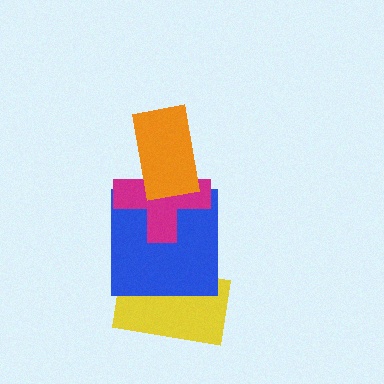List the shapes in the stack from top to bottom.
From top to bottom: the orange rectangle, the magenta cross, the blue square, the yellow rectangle.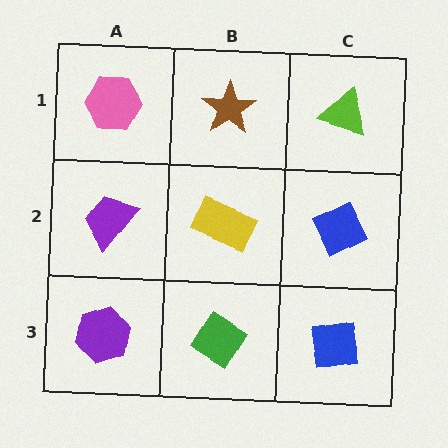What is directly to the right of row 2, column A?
A yellow rectangle.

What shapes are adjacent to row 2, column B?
A brown star (row 1, column B), a green diamond (row 3, column B), a purple trapezoid (row 2, column A), a blue diamond (row 2, column C).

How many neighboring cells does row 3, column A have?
2.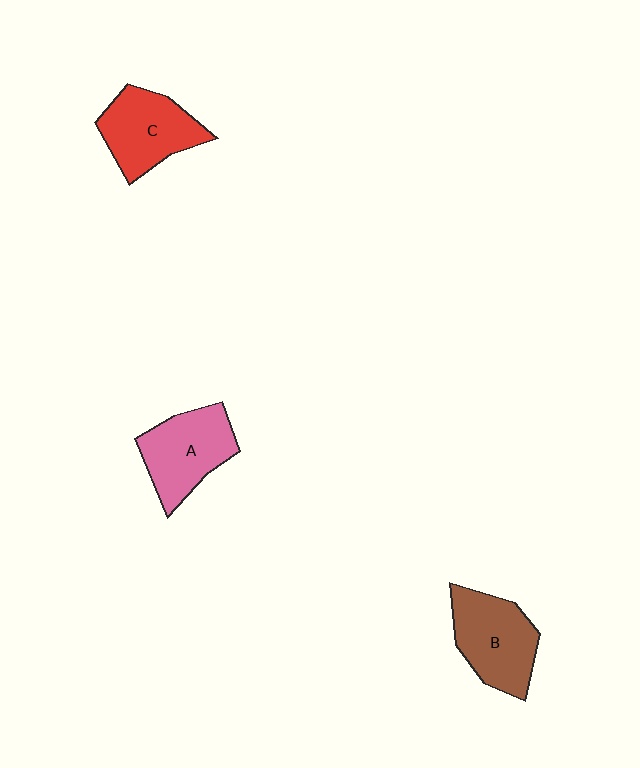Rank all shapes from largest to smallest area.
From largest to smallest: B (brown), A (pink), C (red).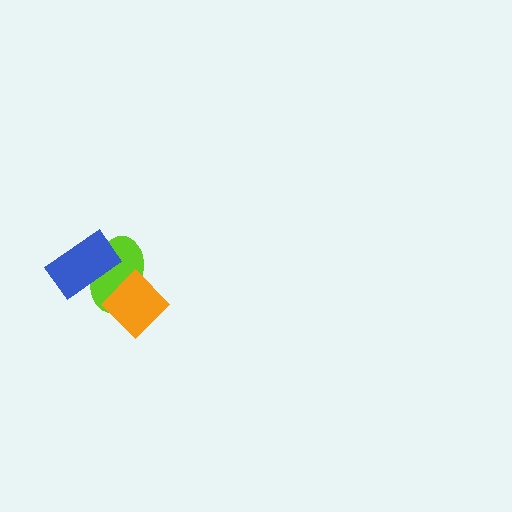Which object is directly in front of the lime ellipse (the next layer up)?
The blue rectangle is directly in front of the lime ellipse.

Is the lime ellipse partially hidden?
Yes, it is partially covered by another shape.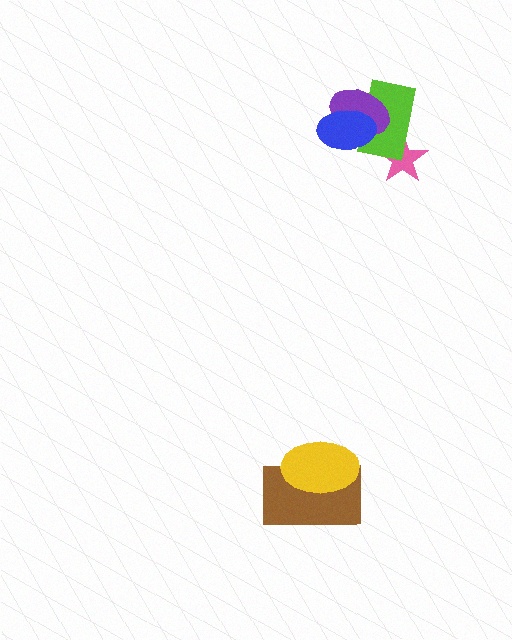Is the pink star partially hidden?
Yes, it is partially covered by another shape.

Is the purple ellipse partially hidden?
Yes, it is partially covered by another shape.